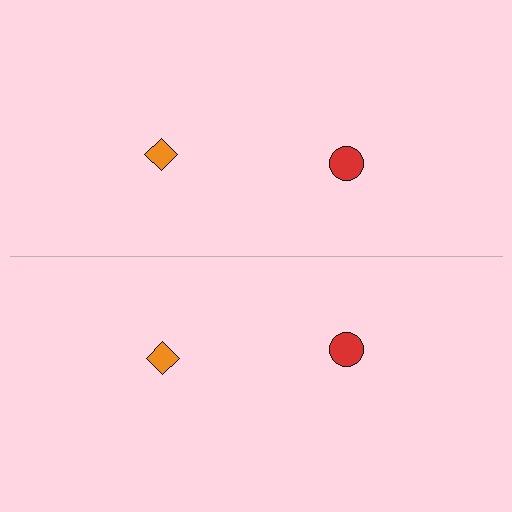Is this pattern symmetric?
Yes, this pattern has bilateral (reflection) symmetry.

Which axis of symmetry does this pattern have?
The pattern has a horizontal axis of symmetry running through the center of the image.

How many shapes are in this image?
There are 4 shapes in this image.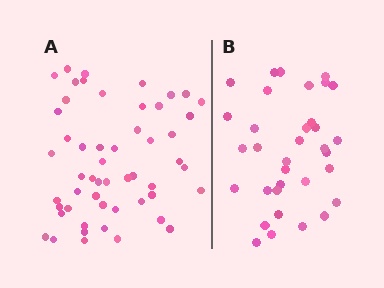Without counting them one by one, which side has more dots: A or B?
Region A (the left region) has more dots.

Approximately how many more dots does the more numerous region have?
Region A has approximately 20 more dots than region B.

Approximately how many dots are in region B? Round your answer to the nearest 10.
About 30 dots. (The exact count is 34, which rounds to 30.)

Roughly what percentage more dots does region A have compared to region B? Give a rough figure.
About 55% more.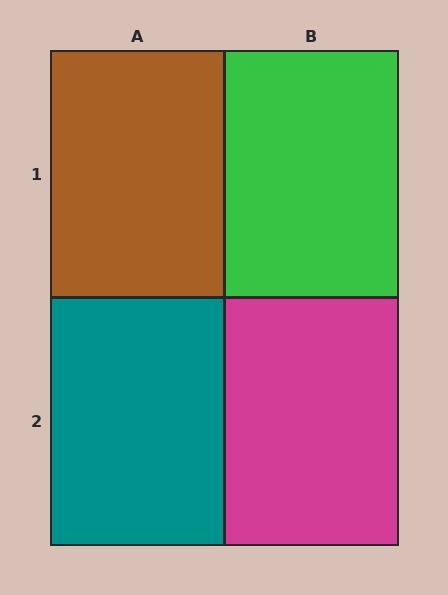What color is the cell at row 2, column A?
Teal.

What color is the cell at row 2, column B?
Magenta.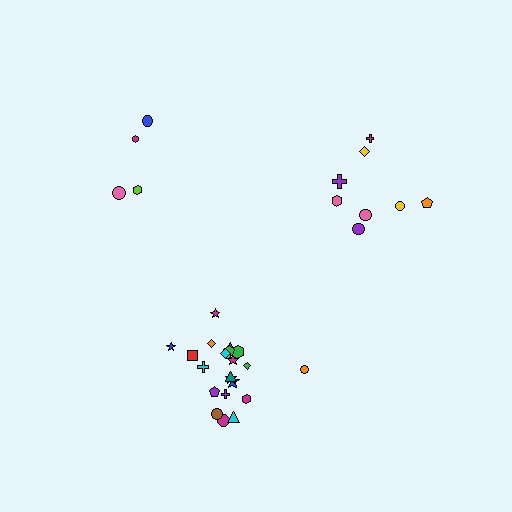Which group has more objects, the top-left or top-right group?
The top-right group.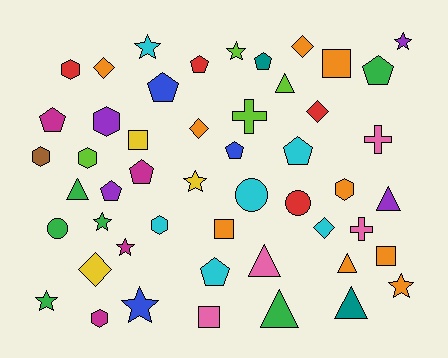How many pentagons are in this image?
There are 10 pentagons.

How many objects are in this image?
There are 50 objects.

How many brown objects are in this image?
There is 1 brown object.